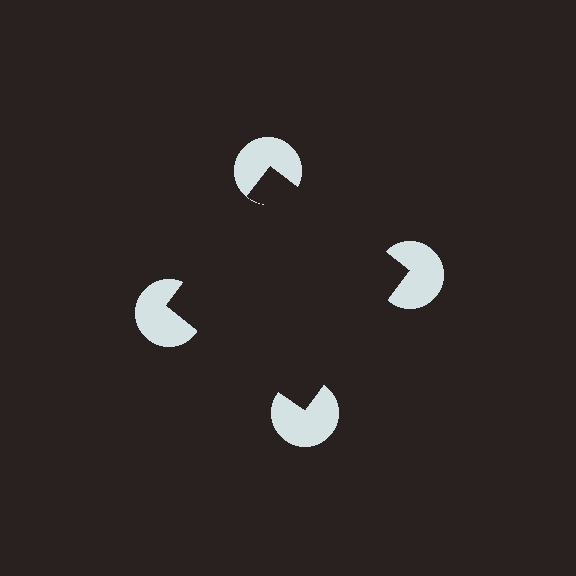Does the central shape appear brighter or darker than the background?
It typically appears slightly darker than the background, even though no actual brightness change is drawn.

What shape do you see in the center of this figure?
An illusory square — its edges are inferred from the aligned wedge cuts in the pac-man discs, not physically drawn.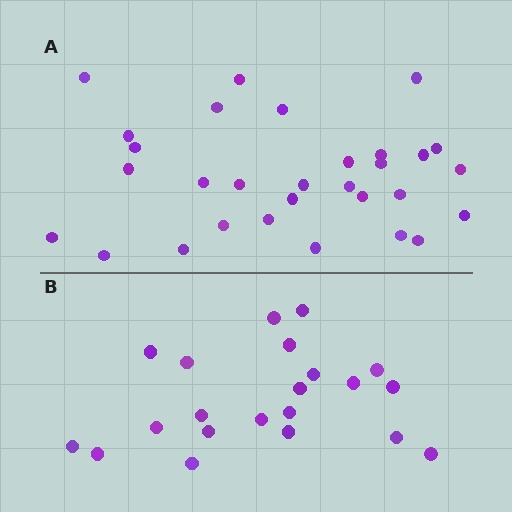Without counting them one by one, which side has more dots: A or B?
Region A (the top region) has more dots.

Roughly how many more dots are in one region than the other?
Region A has roughly 8 or so more dots than region B.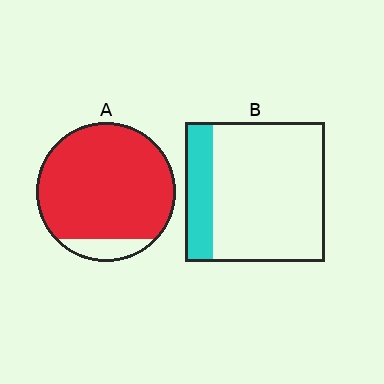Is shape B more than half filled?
No.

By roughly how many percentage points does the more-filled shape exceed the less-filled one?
By roughly 70 percentage points (A over B).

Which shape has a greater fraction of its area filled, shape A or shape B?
Shape A.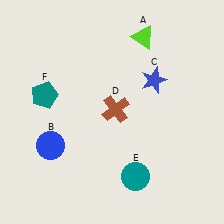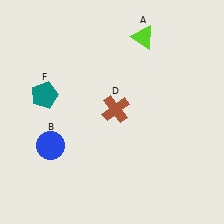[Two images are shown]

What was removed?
The teal circle (E), the blue star (C) were removed in Image 2.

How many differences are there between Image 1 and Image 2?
There are 2 differences between the two images.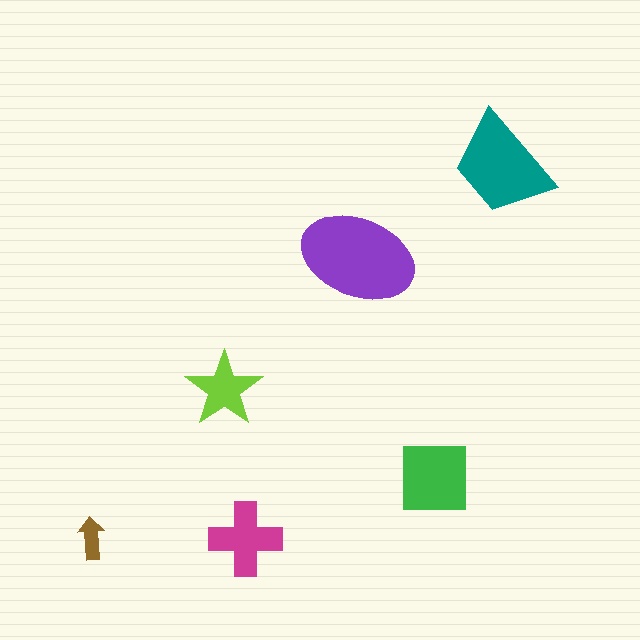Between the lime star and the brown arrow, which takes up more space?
The lime star.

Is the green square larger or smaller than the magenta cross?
Larger.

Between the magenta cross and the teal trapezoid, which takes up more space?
The teal trapezoid.